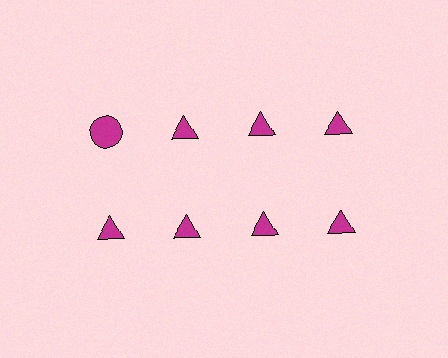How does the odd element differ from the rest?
It has a different shape: circle instead of triangle.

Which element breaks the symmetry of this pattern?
The magenta circle in the top row, leftmost column breaks the symmetry. All other shapes are magenta triangles.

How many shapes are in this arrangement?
There are 8 shapes arranged in a grid pattern.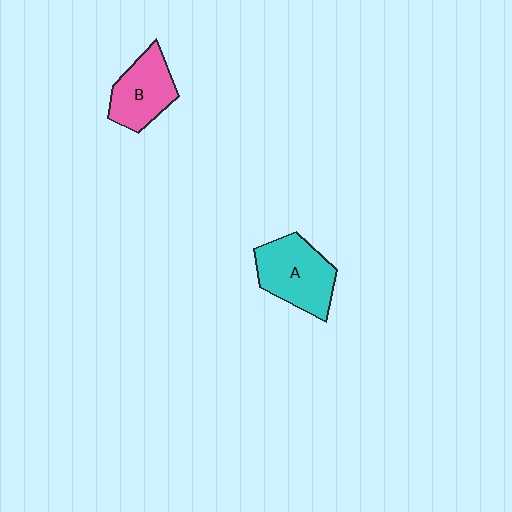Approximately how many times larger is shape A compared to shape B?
Approximately 1.2 times.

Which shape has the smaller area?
Shape B (pink).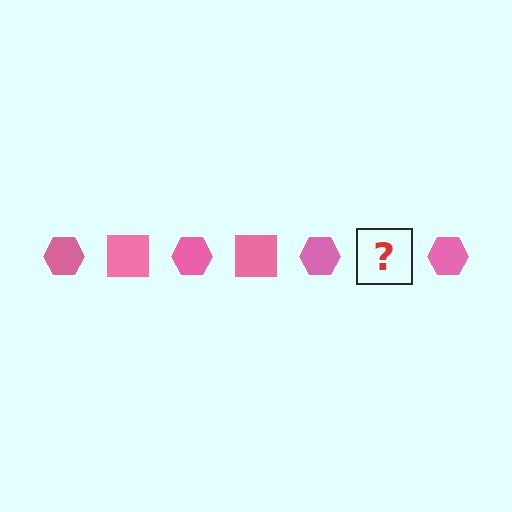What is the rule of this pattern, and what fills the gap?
The rule is that the pattern cycles through hexagon, square shapes in pink. The gap should be filled with a pink square.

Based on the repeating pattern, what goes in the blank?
The blank should be a pink square.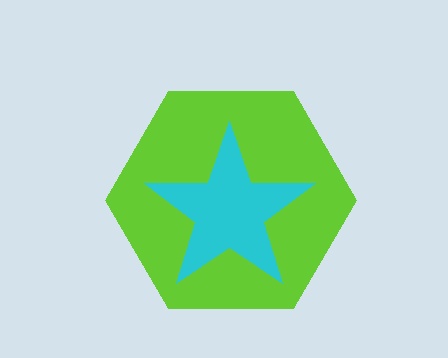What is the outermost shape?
The lime hexagon.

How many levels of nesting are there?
2.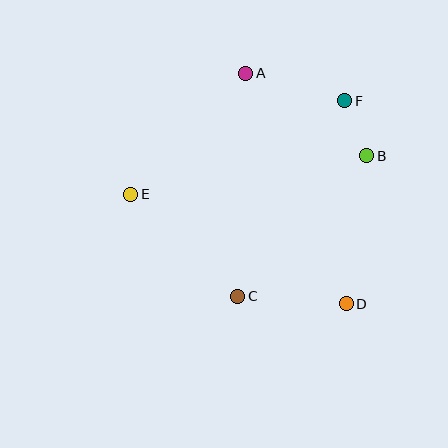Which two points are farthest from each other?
Points A and D are farthest from each other.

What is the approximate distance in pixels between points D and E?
The distance between D and E is approximately 242 pixels.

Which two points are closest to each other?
Points B and F are closest to each other.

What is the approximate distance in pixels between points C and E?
The distance between C and E is approximately 148 pixels.